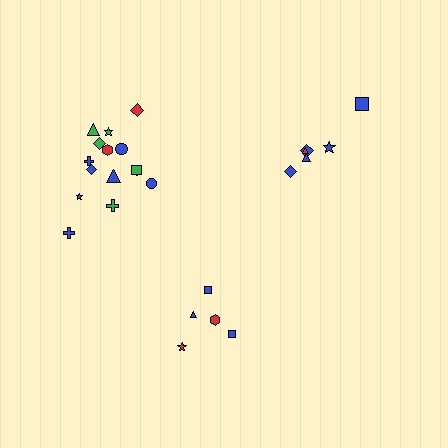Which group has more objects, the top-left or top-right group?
The top-left group.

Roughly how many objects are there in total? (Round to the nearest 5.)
Roughly 25 objects in total.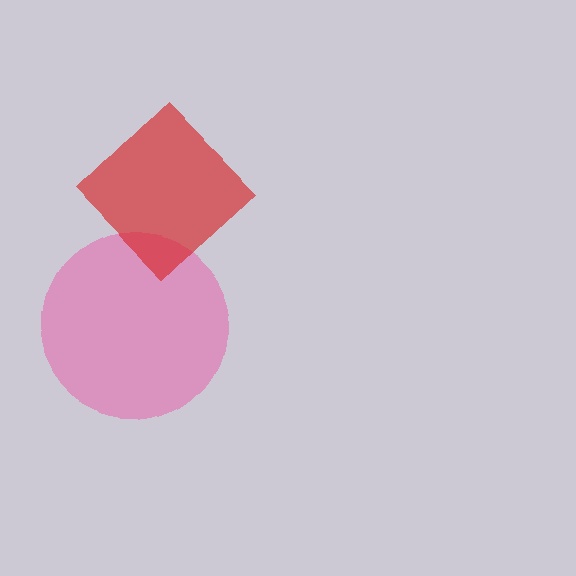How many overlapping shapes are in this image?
There are 2 overlapping shapes in the image.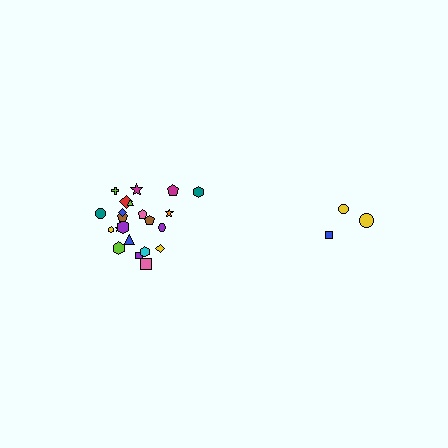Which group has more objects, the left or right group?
The left group.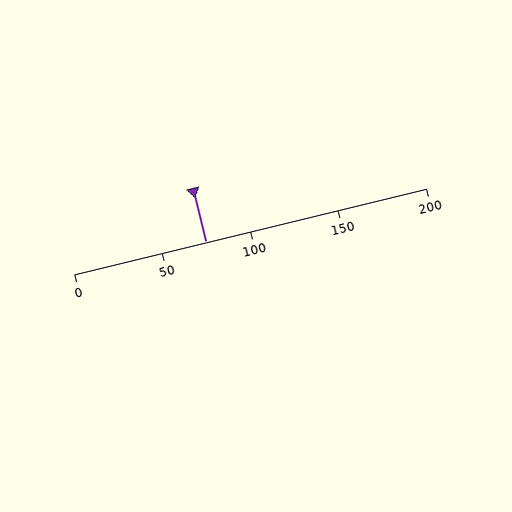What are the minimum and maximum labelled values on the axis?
The axis runs from 0 to 200.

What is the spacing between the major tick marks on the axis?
The major ticks are spaced 50 apart.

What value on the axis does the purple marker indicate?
The marker indicates approximately 75.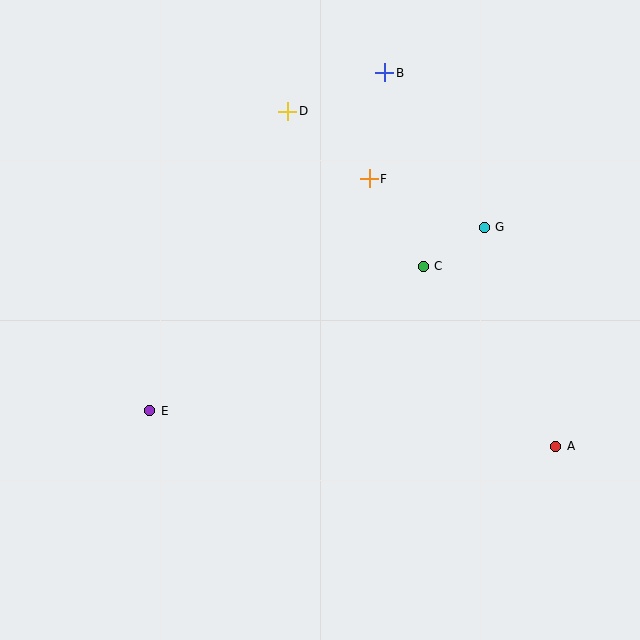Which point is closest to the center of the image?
Point C at (423, 266) is closest to the center.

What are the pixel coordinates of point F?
Point F is at (369, 179).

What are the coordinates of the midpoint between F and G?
The midpoint between F and G is at (427, 203).